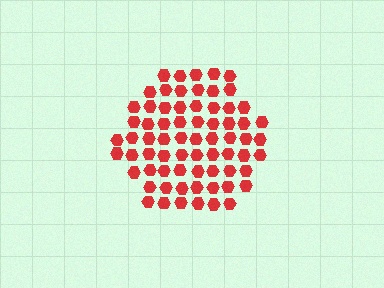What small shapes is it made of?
It is made of small hexagons.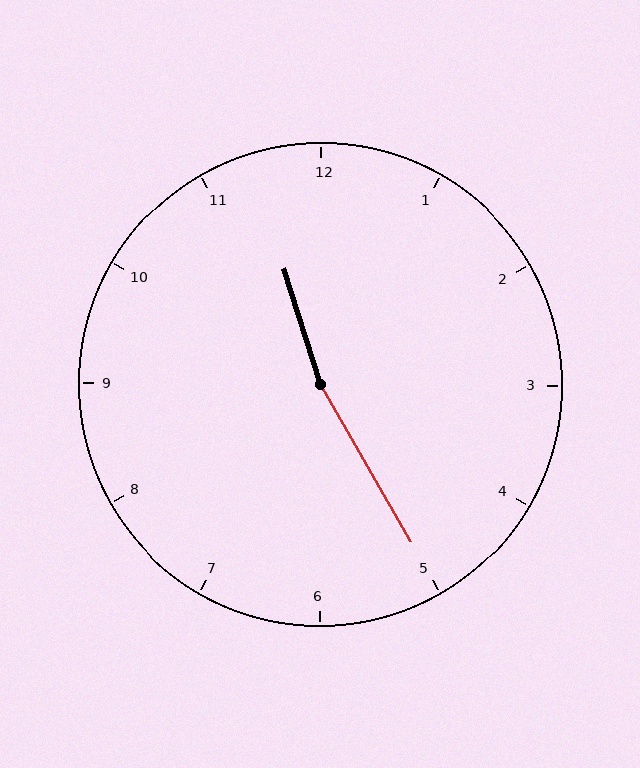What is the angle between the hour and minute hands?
Approximately 168 degrees.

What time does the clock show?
11:25.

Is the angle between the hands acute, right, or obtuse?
It is obtuse.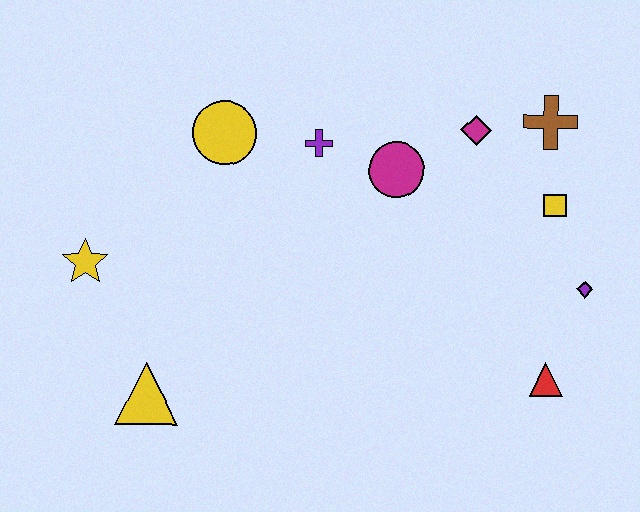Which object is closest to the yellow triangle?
The yellow star is closest to the yellow triangle.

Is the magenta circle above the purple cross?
No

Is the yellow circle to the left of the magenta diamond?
Yes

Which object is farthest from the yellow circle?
The red triangle is farthest from the yellow circle.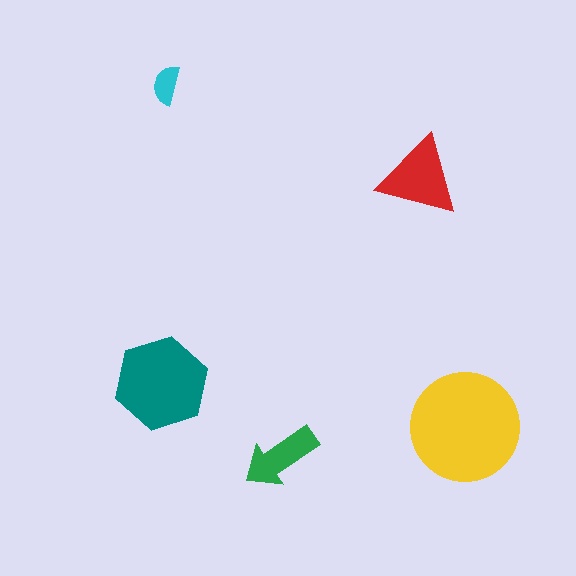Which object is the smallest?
The cyan semicircle.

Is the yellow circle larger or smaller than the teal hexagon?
Larger.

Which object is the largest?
The yellow circle.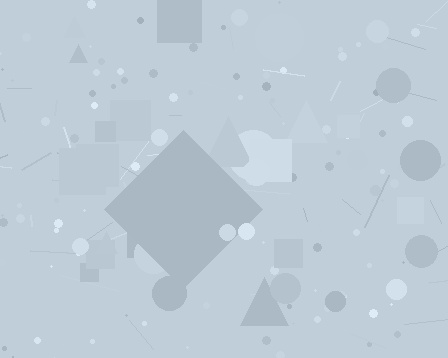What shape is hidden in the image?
A diamond is hidden in the image.